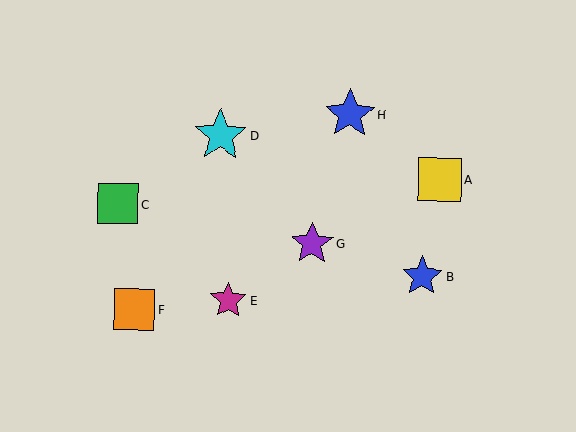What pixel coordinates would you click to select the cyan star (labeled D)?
Click at (221, 135) to select the cyan star D.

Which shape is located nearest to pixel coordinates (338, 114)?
The blue star (labeled H) at (350, 114) is nearest to that location.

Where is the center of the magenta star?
The center of the magenta star is at (228, 300).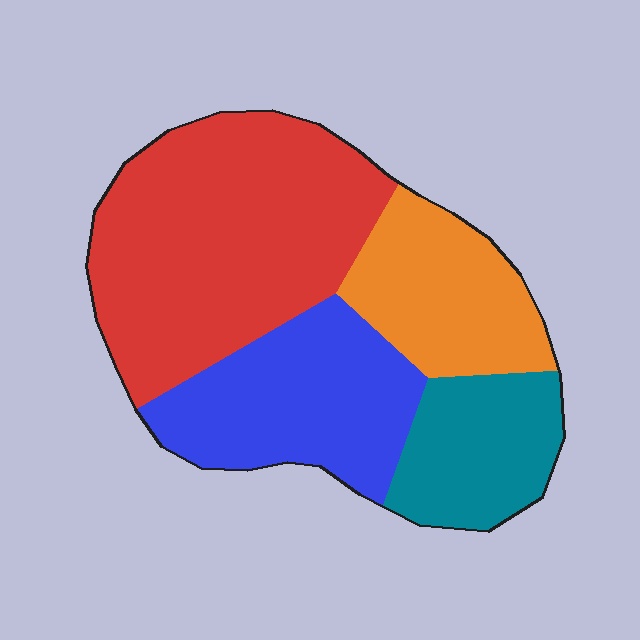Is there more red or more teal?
Red.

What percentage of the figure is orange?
Orange covers about 20% of the figure.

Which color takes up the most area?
Red, at roughly 40%.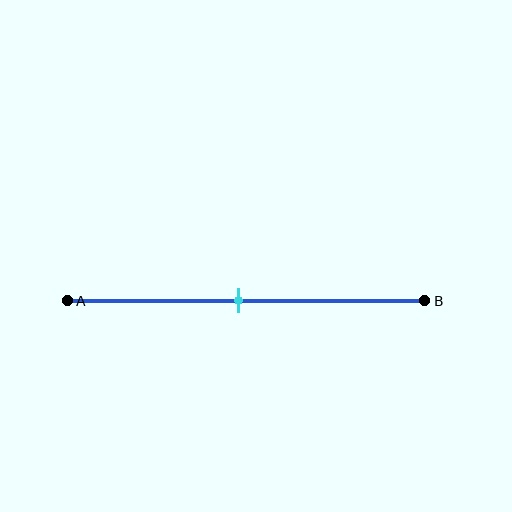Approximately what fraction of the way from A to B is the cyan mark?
The cyan mark is approximately 50% of the way from A to B.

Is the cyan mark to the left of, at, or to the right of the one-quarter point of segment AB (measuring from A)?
The cyan mark is to the right of the one-quarter point of segment AB.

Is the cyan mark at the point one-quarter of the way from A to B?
No, the mark is at about 50% from A, not at the 25% one-quarter point.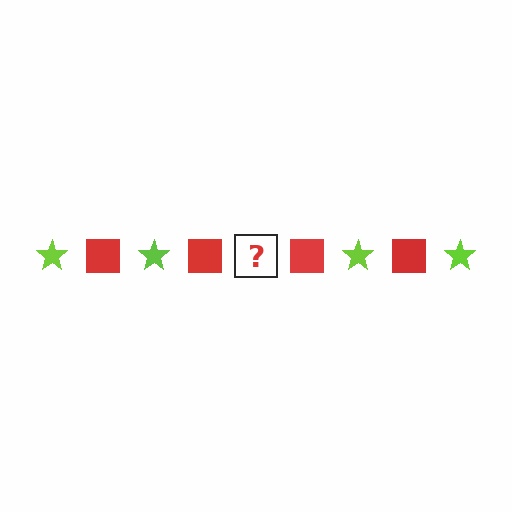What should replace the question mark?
The question mark should be replaced with a lime star.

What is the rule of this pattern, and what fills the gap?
The rule is that the pattern alternates between lime star and red square. The gap should be filled with a lime star.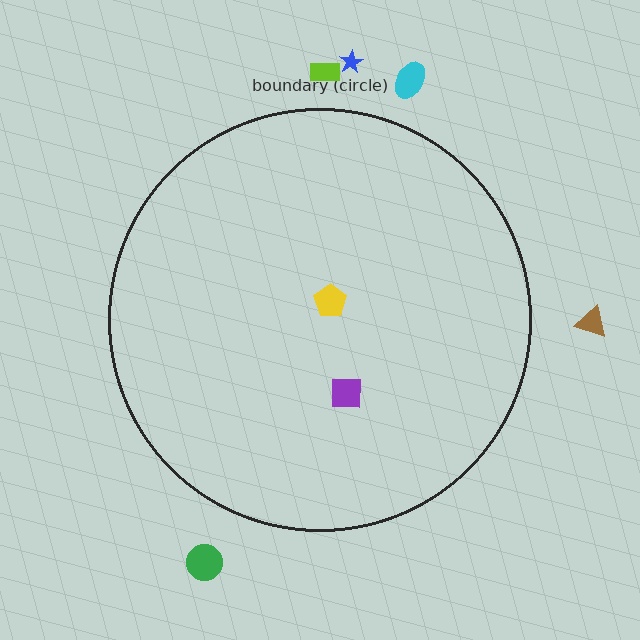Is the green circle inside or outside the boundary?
Outside.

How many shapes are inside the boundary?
2 inside, 5 outside.